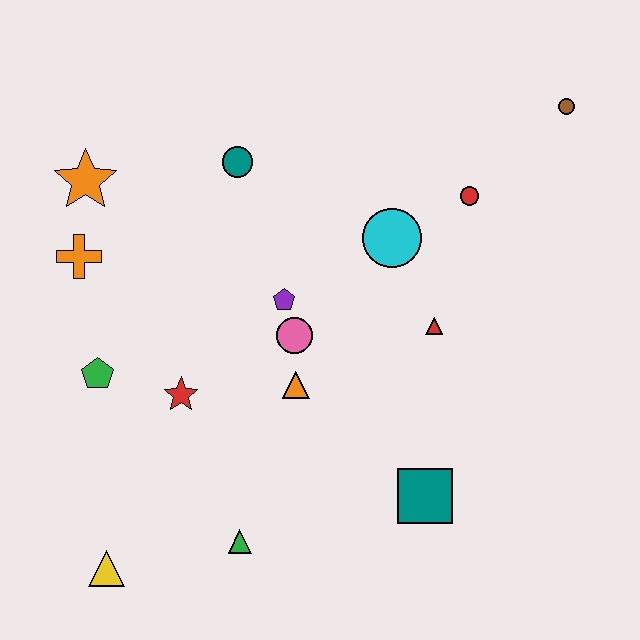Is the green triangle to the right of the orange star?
Yes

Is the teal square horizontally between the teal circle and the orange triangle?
No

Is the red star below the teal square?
No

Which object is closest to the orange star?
The orange cross is closest to the orange star.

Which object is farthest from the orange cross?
The brown circle is farthest from the orange cross.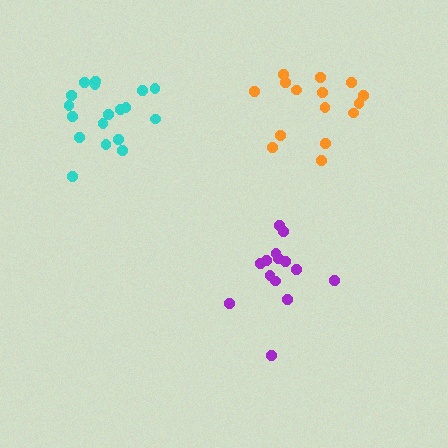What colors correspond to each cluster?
The clusters are colored: cyan, purple, orange.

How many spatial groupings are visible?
There are 3 spatial groupings.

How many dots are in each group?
Group 1: 18 dots, Group 2: 14 dots, Group 3: 15 dots (47 total).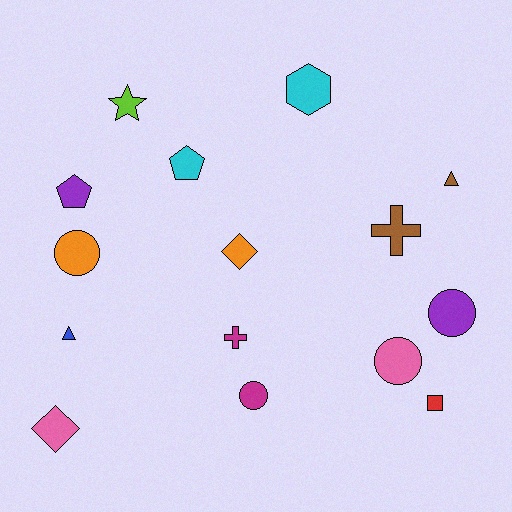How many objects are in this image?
There are 15 objects.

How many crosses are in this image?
There are 2 crosses.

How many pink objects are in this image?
There are 2 pink objects.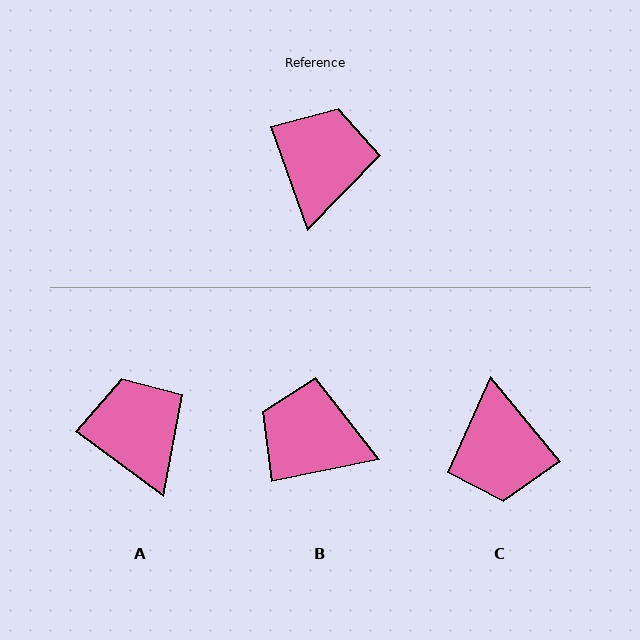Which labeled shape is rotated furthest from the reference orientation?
C, about 160 degrees away.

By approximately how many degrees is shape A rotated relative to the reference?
Approximately 34 degrees counter-clockwise.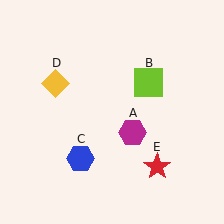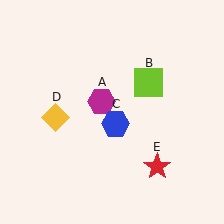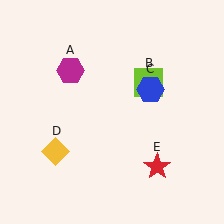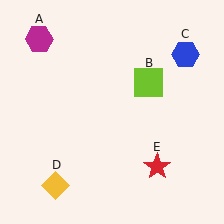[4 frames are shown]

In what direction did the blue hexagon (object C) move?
The blue hexagon (object C) moved up and to the right.